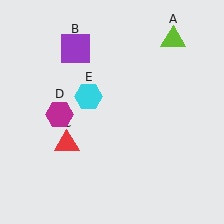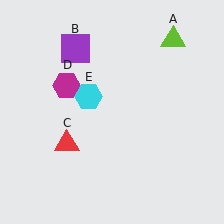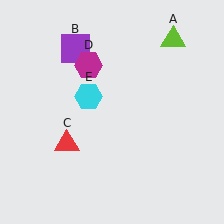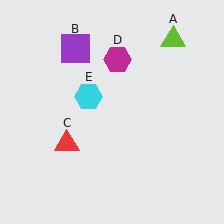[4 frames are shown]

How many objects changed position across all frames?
1 object changed position: magenta hexagon (object D).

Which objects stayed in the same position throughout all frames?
Lime triangle (object A) and purple square (object B) and red triangle (object C) and cyan hexagon (object E) remained stationary.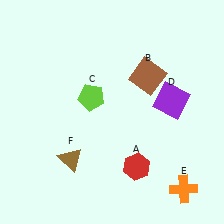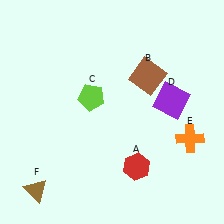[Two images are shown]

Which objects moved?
The objects that moved are: the orange cross (E), the brown triangle (F).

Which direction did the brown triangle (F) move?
The brown triangle (F) moved left.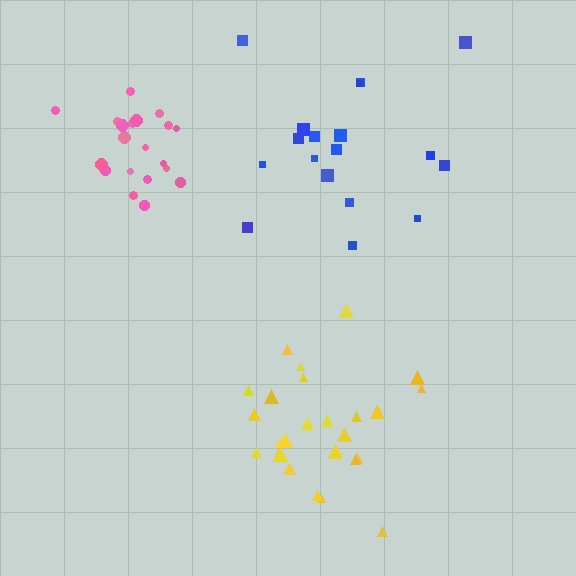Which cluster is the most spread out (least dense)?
Blue.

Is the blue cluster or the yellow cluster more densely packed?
Yellow.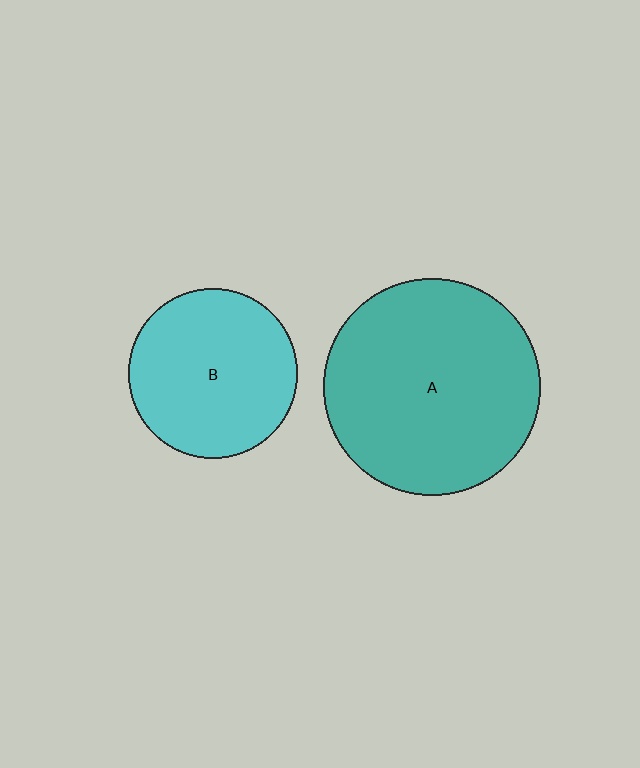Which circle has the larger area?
Circle A (teal).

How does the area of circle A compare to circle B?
Approximately 1.6 times.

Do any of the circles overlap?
No, none of the circles overlap.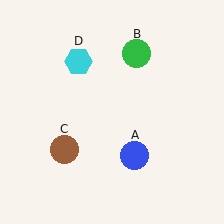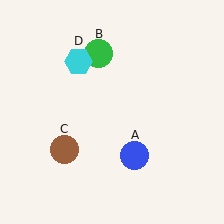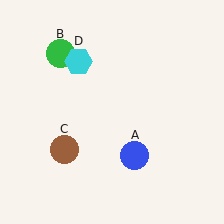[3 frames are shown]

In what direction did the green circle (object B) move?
The green circle (object B) moved left.